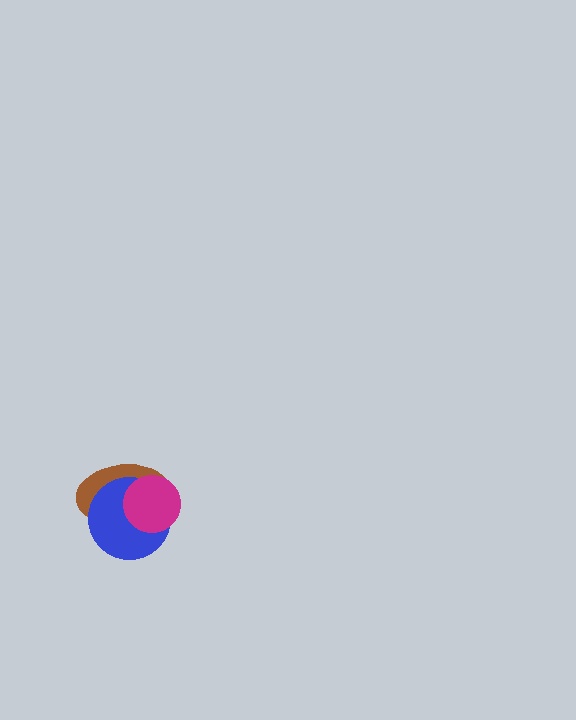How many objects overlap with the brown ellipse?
2 objects overlap with the brown ellipse.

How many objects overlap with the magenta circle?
2 objects overlap with the magenta circle.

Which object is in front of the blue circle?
The magenta circle is in front of the blue circle.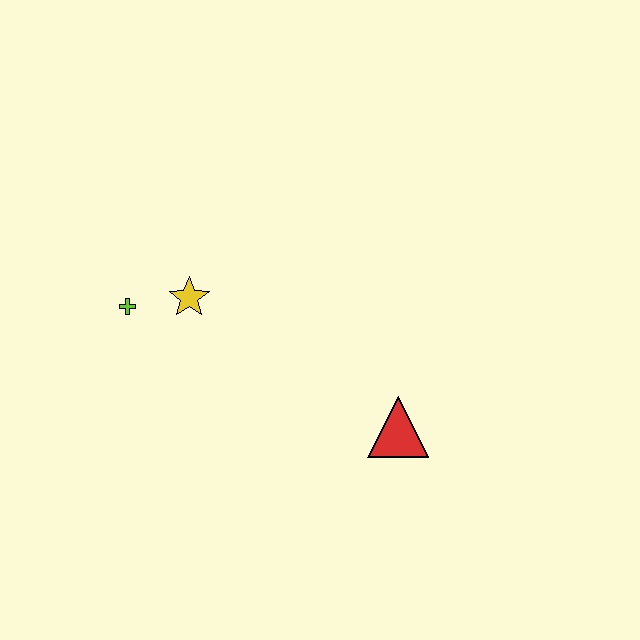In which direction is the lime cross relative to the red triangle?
The lime cross is to the left of the red triangle.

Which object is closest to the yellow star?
The lime cross is closest to the yellow star.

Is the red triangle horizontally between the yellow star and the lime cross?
No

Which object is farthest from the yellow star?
The red triangle is farthest from the yellow star.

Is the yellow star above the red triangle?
Yes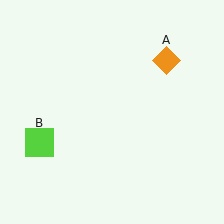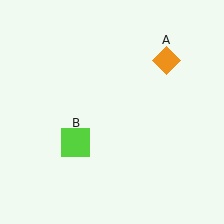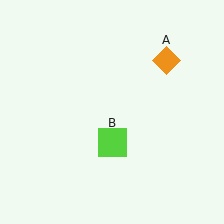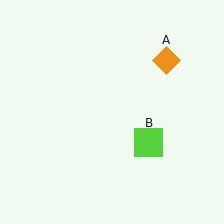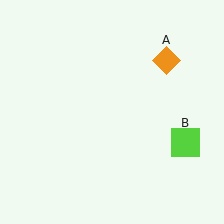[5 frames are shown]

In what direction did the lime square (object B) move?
The lime square (object B) moved right.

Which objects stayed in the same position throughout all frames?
Orange diamond (object A) remained stationary.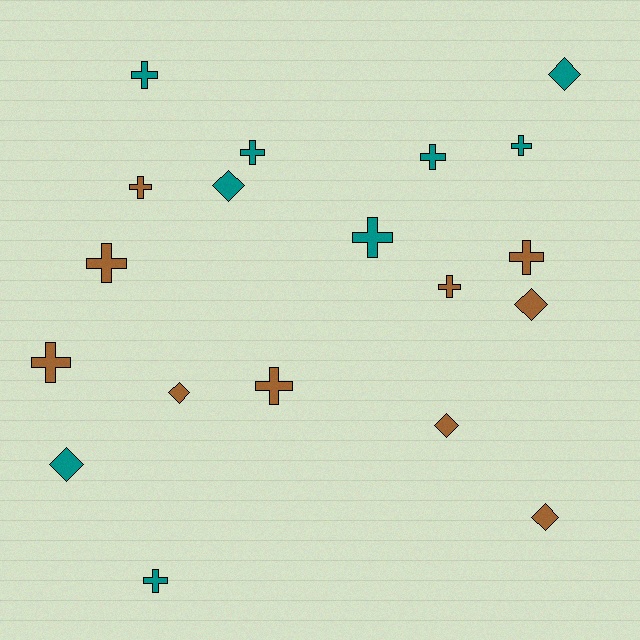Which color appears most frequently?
Brown, with 10 objects.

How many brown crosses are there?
There are 6 brown crosses.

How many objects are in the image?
There are 19 objects.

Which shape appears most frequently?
Cross, with 12 objects.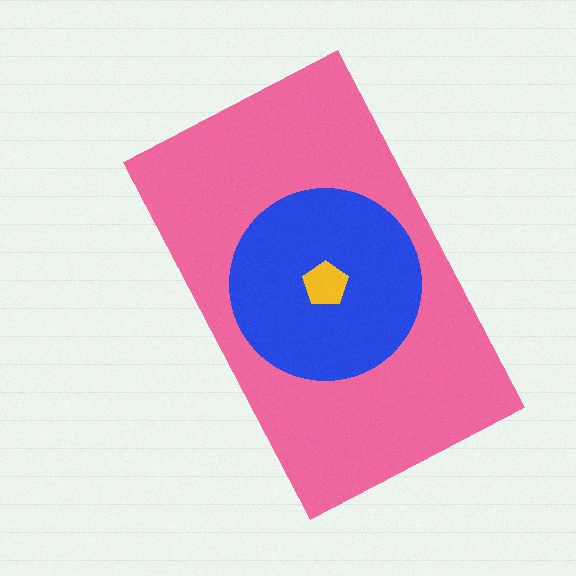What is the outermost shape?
The pink rectangle.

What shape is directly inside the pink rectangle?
The blue circle.